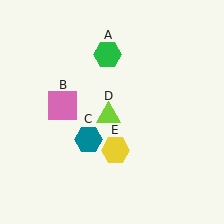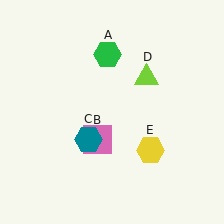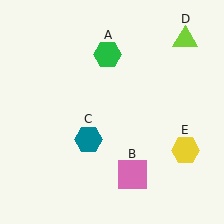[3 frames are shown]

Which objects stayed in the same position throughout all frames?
Green hexagon (object A) and teal hexagon (object C) remained stationary.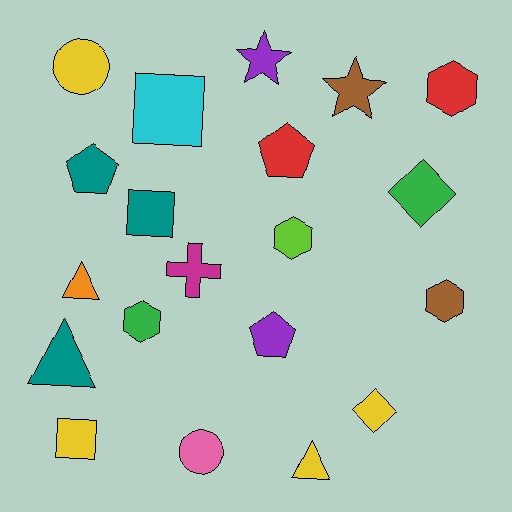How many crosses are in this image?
There is 1 cross.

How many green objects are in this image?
There are 2 green objects.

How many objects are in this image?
There are 20 objects.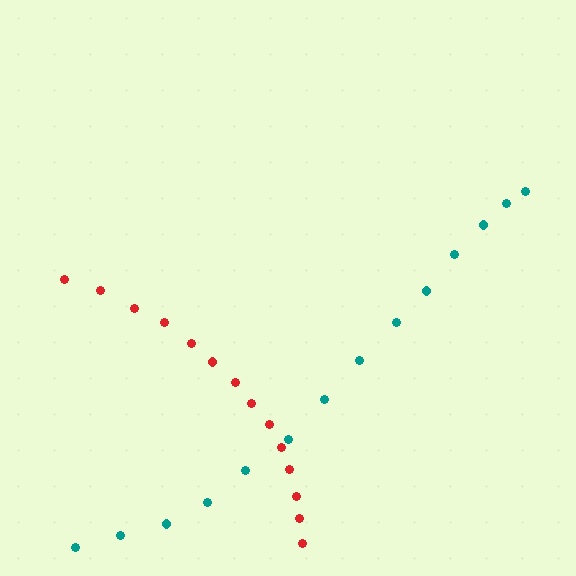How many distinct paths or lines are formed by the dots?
There are 2 distinct paths.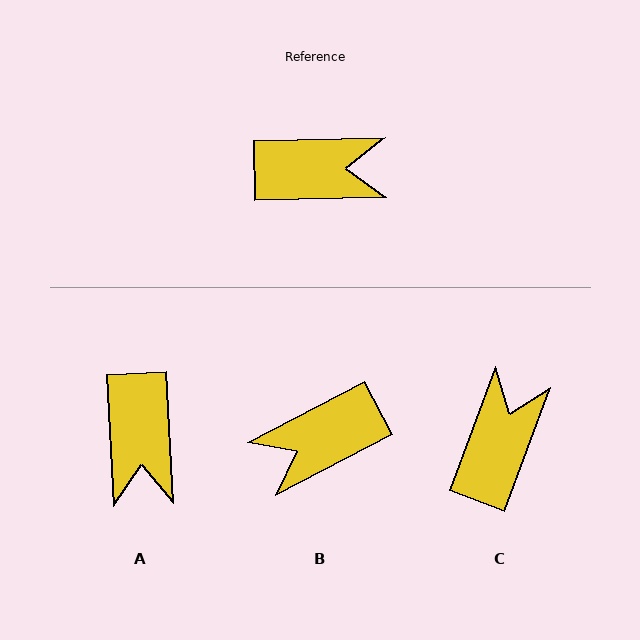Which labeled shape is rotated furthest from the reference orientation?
B, about 154 degrees away.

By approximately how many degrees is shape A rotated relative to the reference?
Approximately 88 degrees clockwise.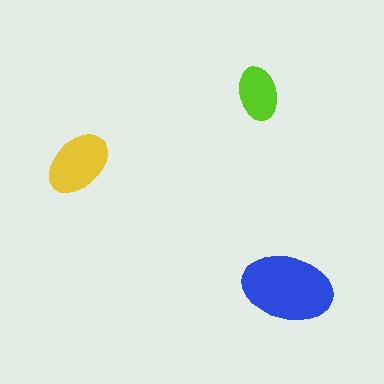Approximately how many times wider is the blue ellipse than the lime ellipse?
About 1.5 times wider.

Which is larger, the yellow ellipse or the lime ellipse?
The yellow one.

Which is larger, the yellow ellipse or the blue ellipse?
The blue one.